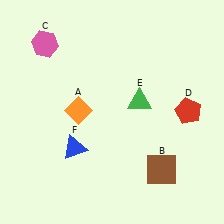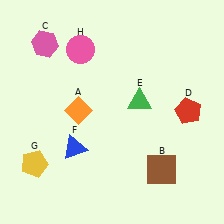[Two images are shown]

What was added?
A yellow pentagon (G), a pink circle (H) were added in Image 2.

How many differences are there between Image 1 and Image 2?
There are 2 differences between the two images.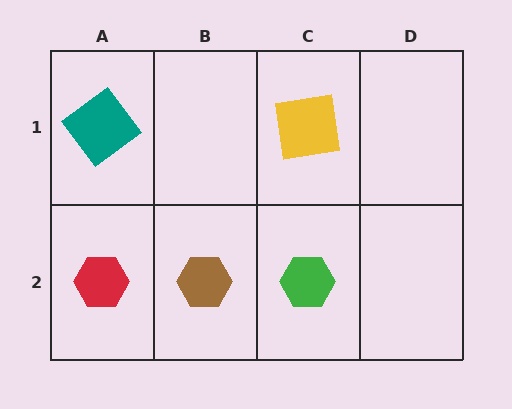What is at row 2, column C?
A green hexagon.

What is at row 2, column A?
A red hexagon.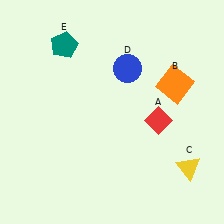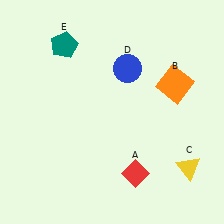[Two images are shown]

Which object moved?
The red diamond (A) moved down.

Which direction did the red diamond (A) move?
The red diamond (A) moved down.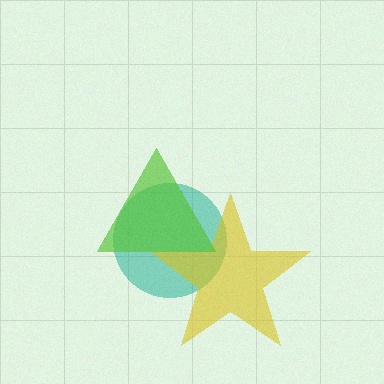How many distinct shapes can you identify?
There are 3 distinct shapes: a teal circle, a yellow star, a lime triangle.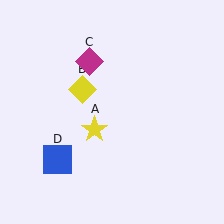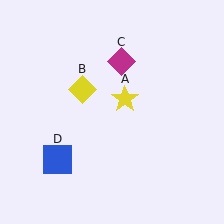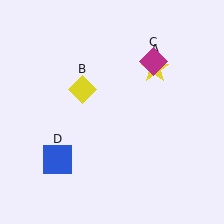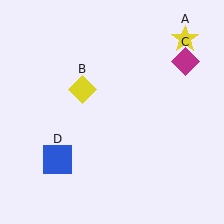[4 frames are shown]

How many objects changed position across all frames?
2 objects changed position: yellow star (object A), magenta diamond (object C).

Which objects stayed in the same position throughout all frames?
Yellow diamond (object B) and blue square (object D) remained stationary.